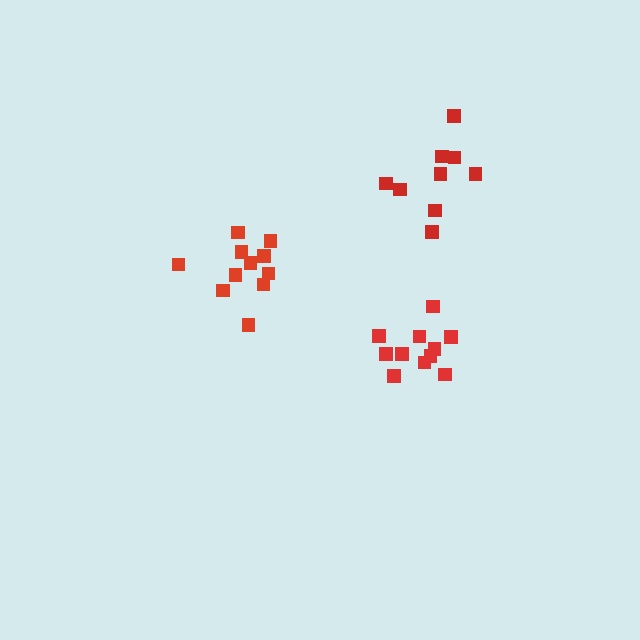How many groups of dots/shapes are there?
There are 3 groups.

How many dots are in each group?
Group 1: 9 dots, Group 2: 11 dots, Group 3: 11 dots (31 total).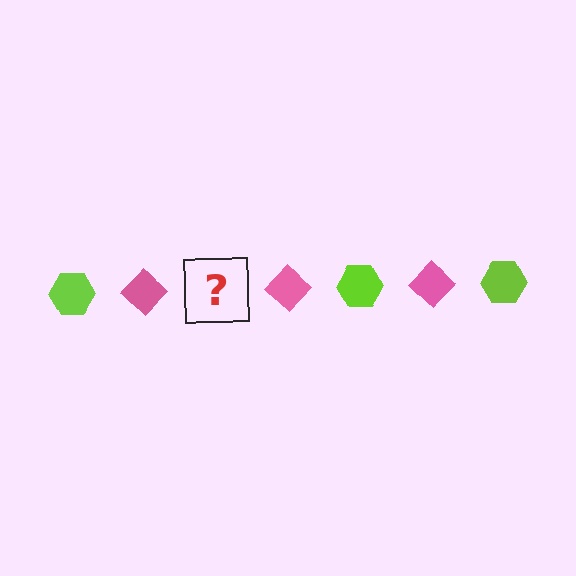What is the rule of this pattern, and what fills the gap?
The rule is that the pattern alternates between lime hexagon and pink diamond. The gap should be filled with a lime hexagon.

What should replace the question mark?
The question mark should be replaced with a lime hexagon.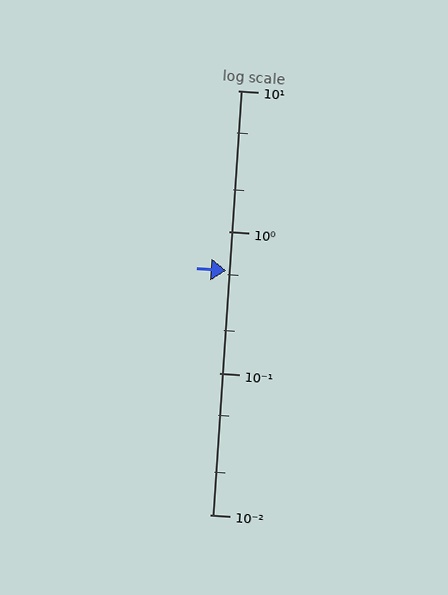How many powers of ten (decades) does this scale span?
The scale spans 3 decades, from 0.01 to 10.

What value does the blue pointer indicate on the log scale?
The pointer indicates approximately 0.53.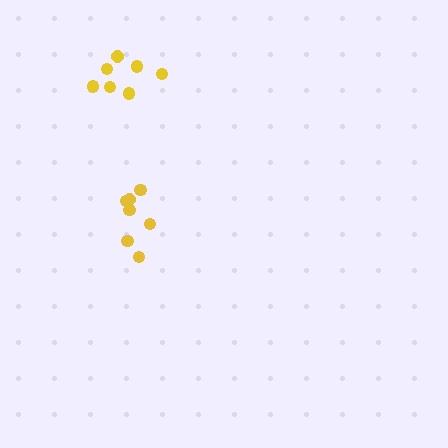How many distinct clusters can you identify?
There are 2 distinct clusters.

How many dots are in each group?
Group 1: 7 dots, Group 2: 7 dots (14 total).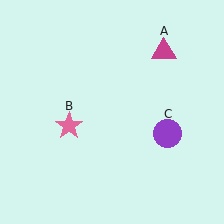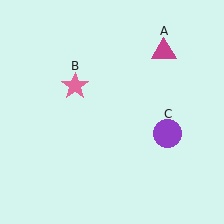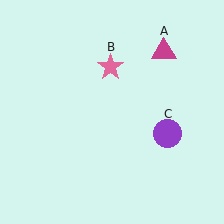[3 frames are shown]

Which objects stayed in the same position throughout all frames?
Magenta triangle (object A) and purple circle (object C) remained stationary.